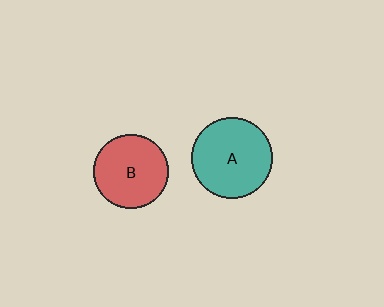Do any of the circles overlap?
No, none of the circles overlap.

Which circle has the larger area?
Circle A (teal).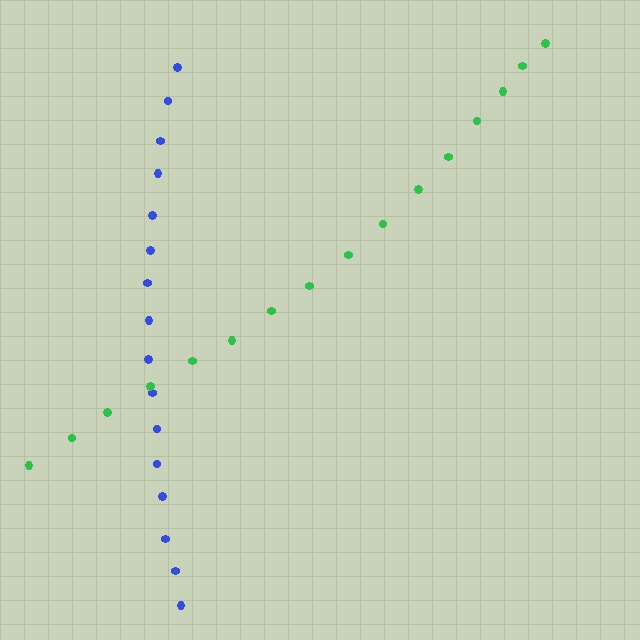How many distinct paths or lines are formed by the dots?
There are 2 distinct paths.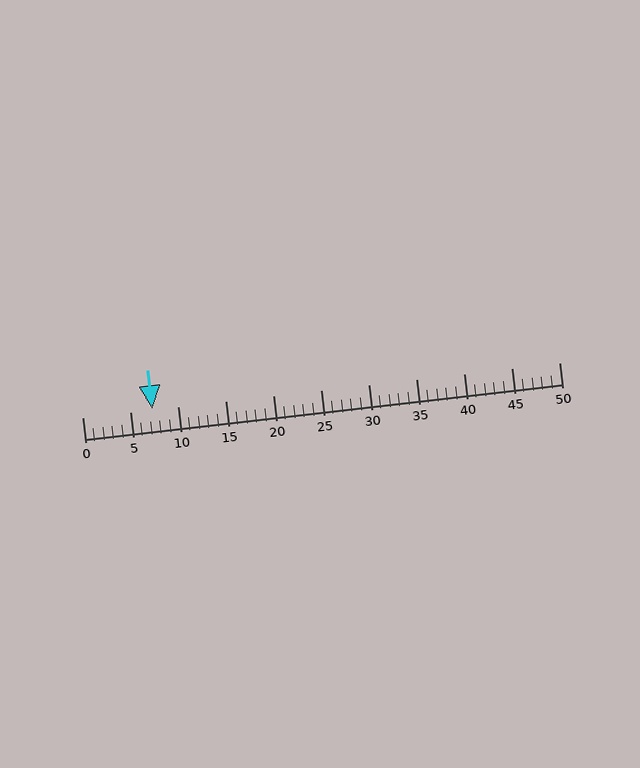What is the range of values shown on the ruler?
The ruler shows values from 0 to 50.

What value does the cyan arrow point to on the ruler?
The cyan arrow points to approximately 7.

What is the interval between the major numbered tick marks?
The major tick marks are spaced 5 units apart.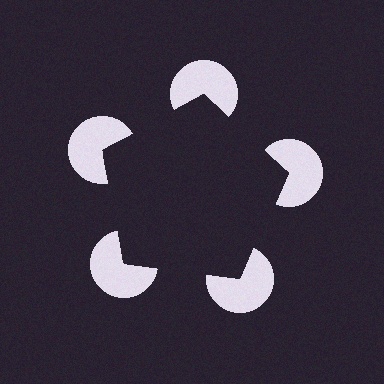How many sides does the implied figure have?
5 sides.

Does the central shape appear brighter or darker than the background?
It typically appears slightly darker than the background, even though no actual brightness change is drawn.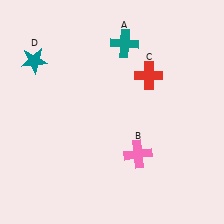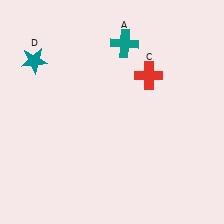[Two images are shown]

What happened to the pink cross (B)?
The pink cross (B) was removed in Image 2. It was in the bottom-right area of Image 1.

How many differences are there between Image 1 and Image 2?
There is 1 difference between the two images.